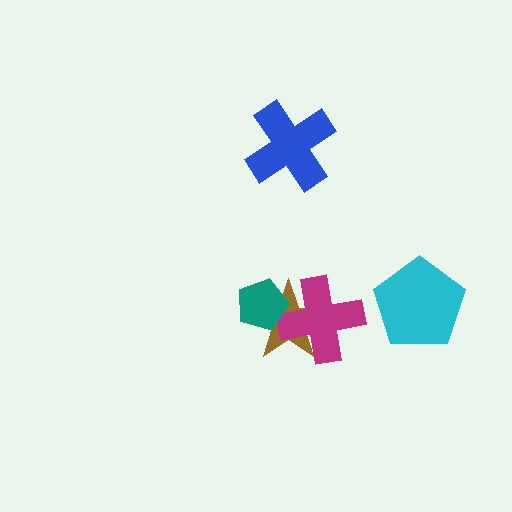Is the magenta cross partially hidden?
Yes, it is partially covered by another shape.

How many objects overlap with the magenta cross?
2 objects overlap with the magenta cross.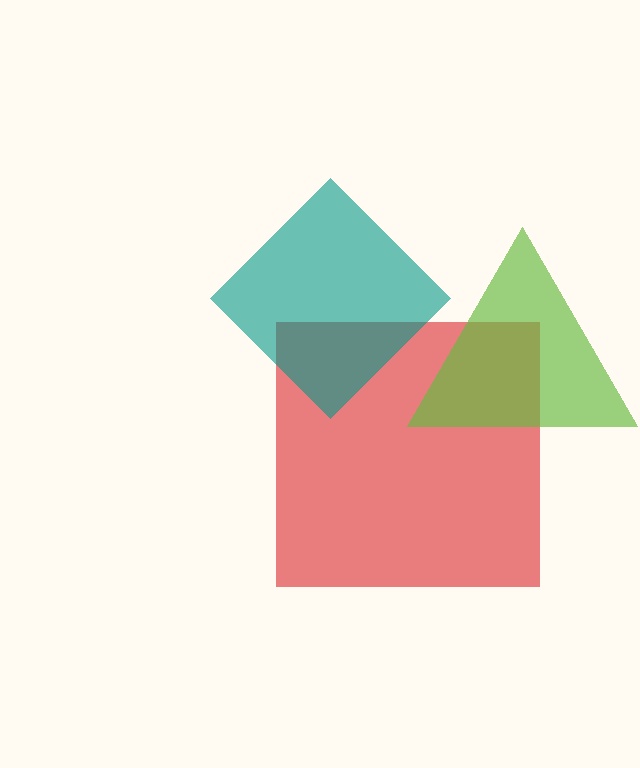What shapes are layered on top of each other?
The layered shapes are: a red square, a teal diamond, a lime triangle.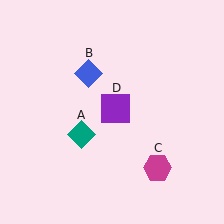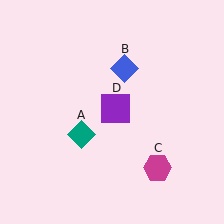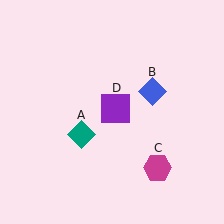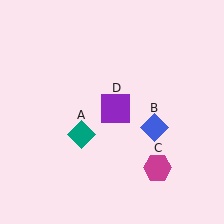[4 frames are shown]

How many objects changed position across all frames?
1 object changed position: blue diamond (object B).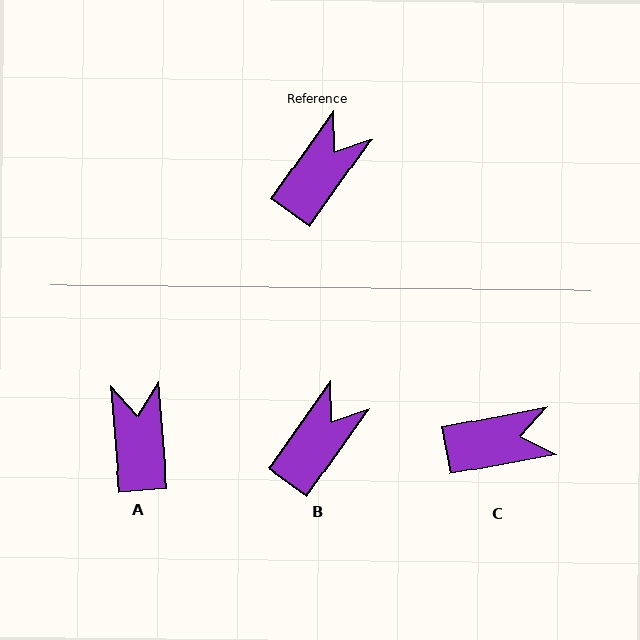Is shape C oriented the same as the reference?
No, it is off by about 44 degrees.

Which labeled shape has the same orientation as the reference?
B.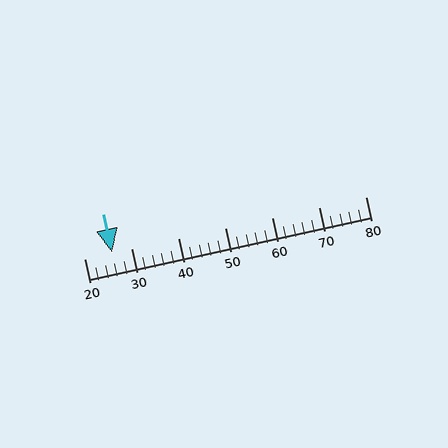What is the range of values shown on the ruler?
The ruler shows values from 20 to 80.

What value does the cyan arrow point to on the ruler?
The cyan arrow points to approximately 26.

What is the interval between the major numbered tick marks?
The major tick marks are spaced 10 units apart.